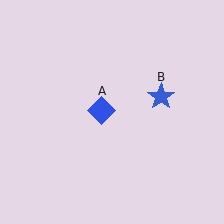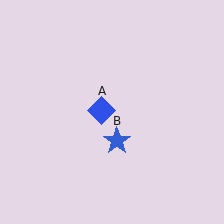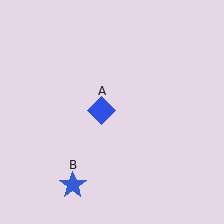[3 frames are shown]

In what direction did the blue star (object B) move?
The blue star (object B) moved down and to the left.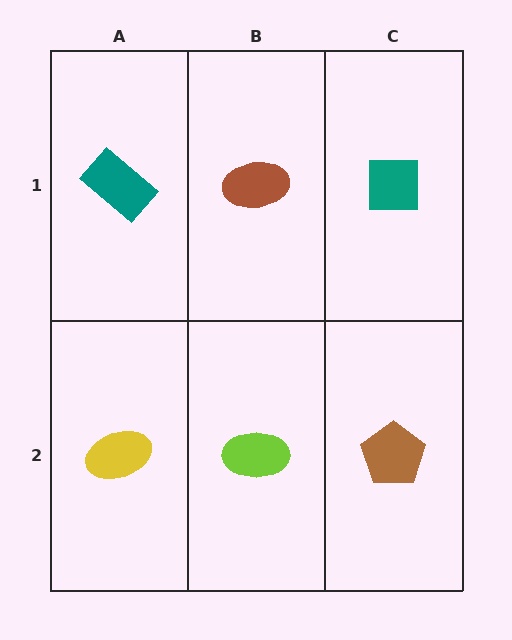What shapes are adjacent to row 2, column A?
A teal rectangle (row 1, column A), a lime ellipse (row 2, column B).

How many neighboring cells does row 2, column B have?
3.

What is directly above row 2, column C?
A teal square.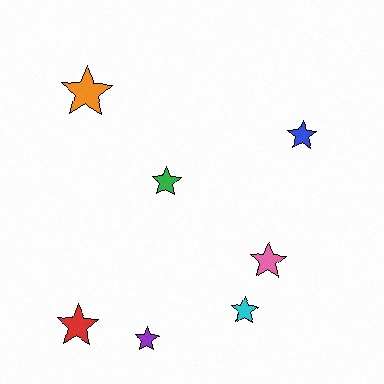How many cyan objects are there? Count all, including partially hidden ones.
There is 1 cyan object.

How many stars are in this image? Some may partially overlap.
There are 7 stars.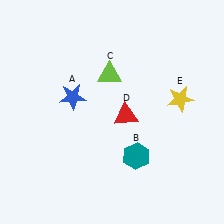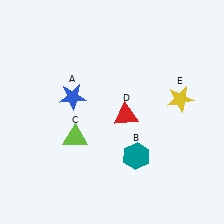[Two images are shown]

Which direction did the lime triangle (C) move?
The lime triangle (C) moved down.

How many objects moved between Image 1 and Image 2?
1 object moved between the two images.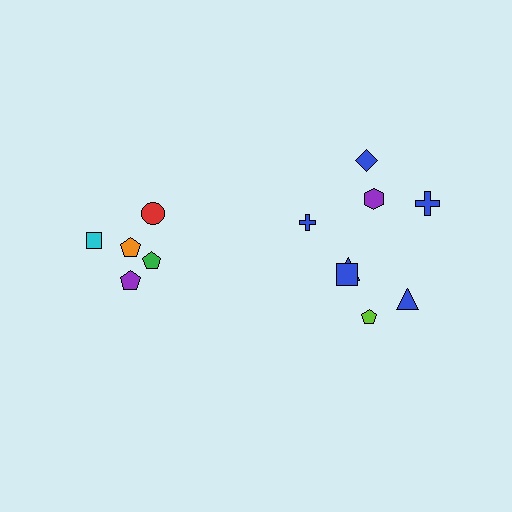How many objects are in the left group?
There are 5 objects.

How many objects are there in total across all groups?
There are 13 objects.